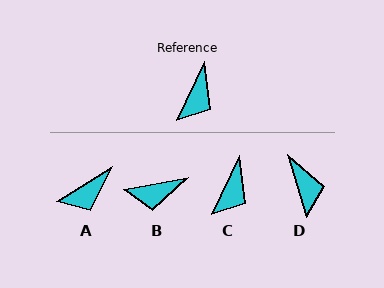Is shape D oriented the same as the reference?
No, it is off by about 42 degrees.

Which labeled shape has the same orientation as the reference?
C.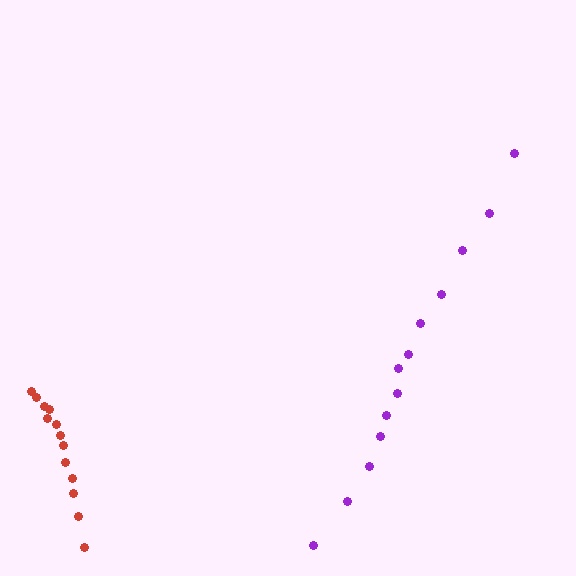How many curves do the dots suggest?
There are 2 distinct paths.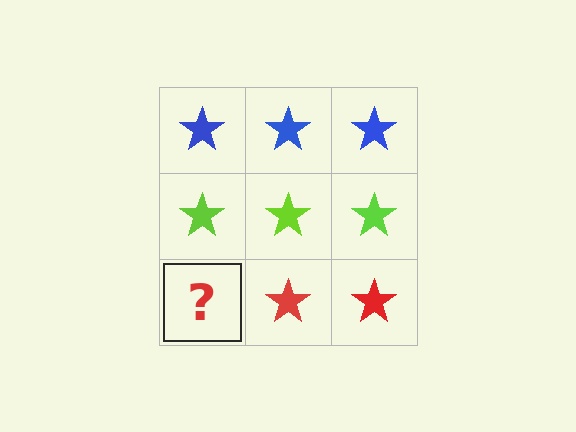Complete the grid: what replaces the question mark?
The question mark should be replaced with a red star.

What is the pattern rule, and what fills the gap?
The rule is that each row has a consistent color. The gap should be filled with a red star.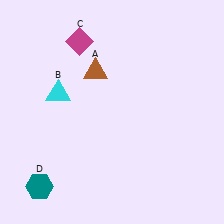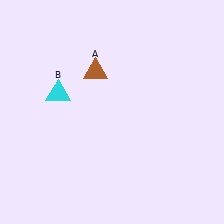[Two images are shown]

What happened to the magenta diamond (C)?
The magenta diamond (C) was removed in Image 2. It was in the top-left area of Image 1.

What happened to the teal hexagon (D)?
The teal hexagon (D) was removed in Image 2. It was in the bottom-left area of Image 1.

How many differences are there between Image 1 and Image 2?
There are 2 differences between the two images.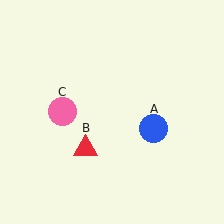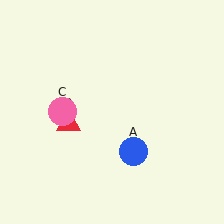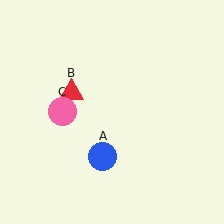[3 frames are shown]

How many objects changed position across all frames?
2 objects changed position: blue circle (object A), red triangle (object B).